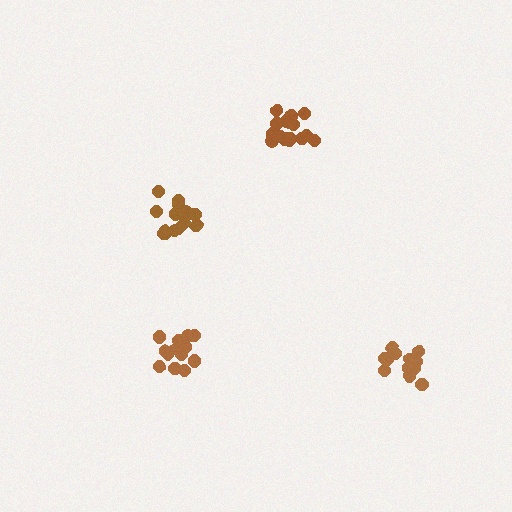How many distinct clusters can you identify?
There are 4 distinct clusters.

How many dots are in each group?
Group 1: 15 dots, Group 2: 12 dots, Group 3: 14 dots, Group 4: 18 dots (59 total).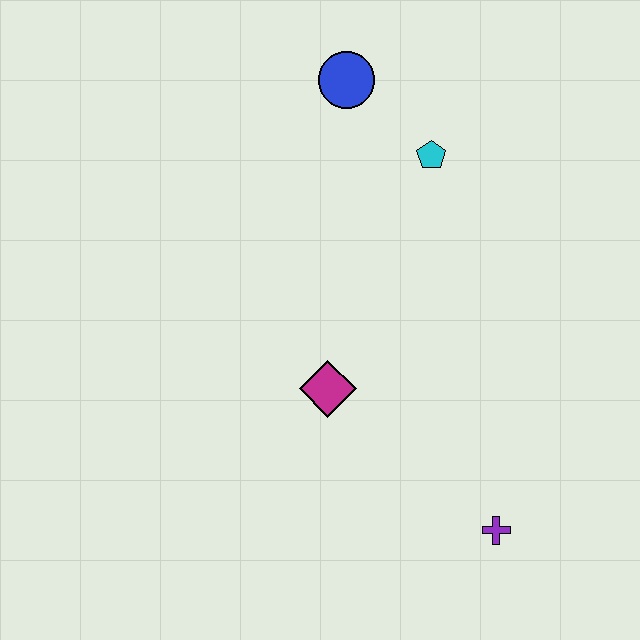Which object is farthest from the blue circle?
The purple cross is farthest from the blue circle.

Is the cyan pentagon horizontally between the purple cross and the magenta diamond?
Yes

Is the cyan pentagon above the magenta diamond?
Yes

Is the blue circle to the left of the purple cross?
Yes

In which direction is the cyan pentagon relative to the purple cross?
The cyan pentagon is above the purple cross.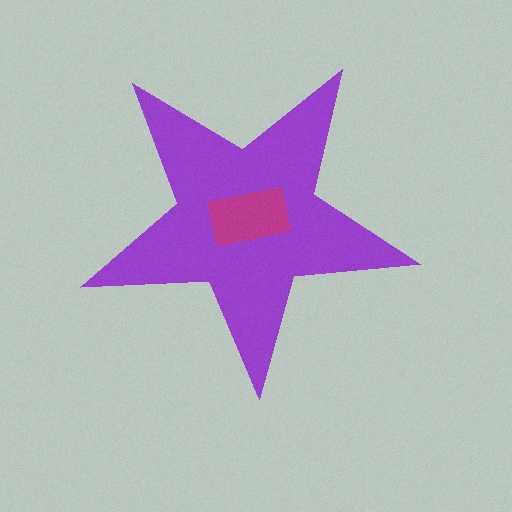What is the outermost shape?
The purple star.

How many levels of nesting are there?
2.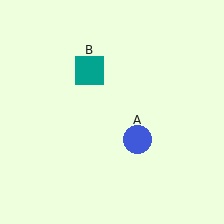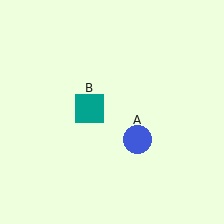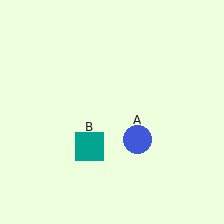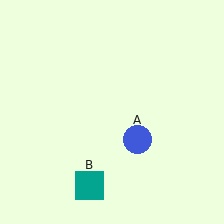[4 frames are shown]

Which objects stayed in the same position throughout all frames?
Blue circle (object A) remained stationary.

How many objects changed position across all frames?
1 object changed position: teal square (object B).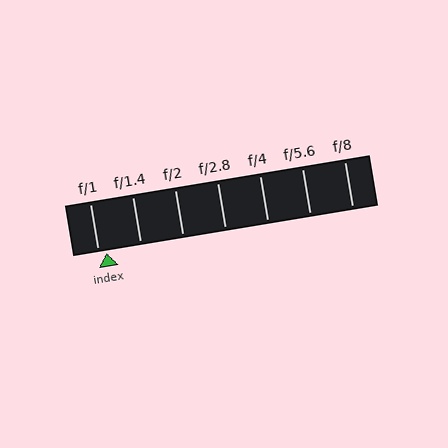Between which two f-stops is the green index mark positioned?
The index mark is between f/1 and f/1.4.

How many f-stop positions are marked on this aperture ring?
There are 7 f-stop positions marked.